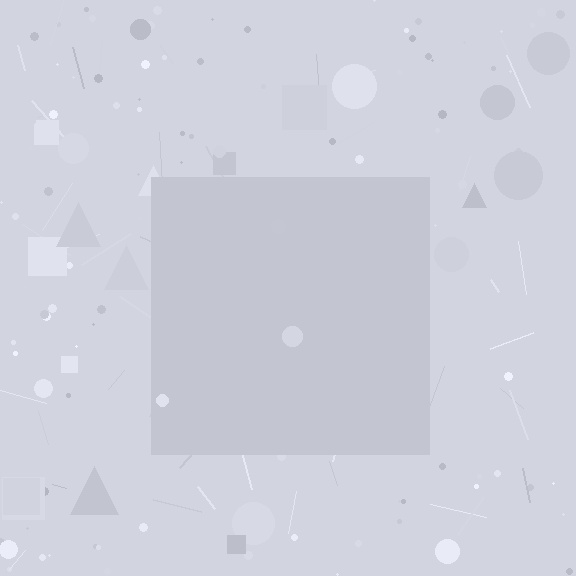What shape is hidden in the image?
A square is hidden in the image.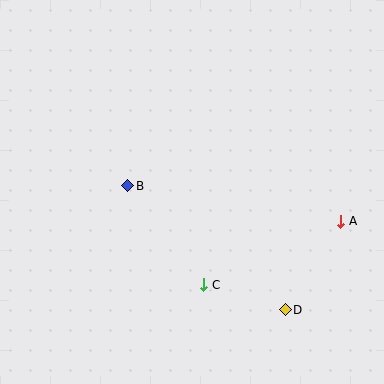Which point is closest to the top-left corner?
Point B is closest to the top-left corner.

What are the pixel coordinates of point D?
Point D is at (285, 310).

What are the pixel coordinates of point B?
Point B is at (128, 186).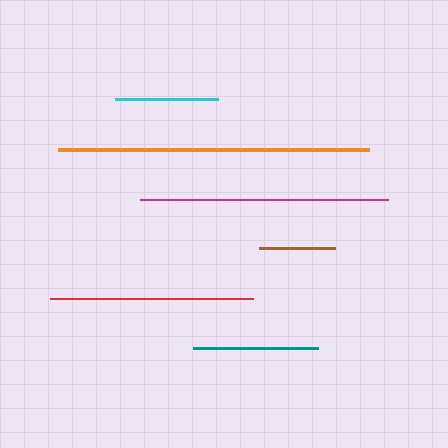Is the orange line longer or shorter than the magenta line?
The orange line is longer than the magenta line.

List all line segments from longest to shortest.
From longest to shortest: orange, magenta, red, teal, cyan, brown.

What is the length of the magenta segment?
The magenta segment is approximately 248 pixels long.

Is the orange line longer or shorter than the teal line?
The orange line is longer than the teal line.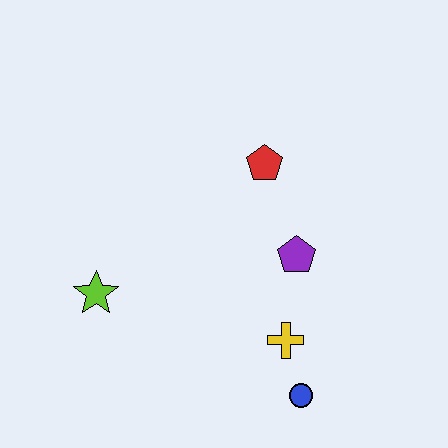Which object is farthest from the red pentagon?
The blue circle is farthest from the red pentagon.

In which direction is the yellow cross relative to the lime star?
The yellow cross is to the right of the lime star.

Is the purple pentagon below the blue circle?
No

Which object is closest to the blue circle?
The yellow cross is closest to the blue circle.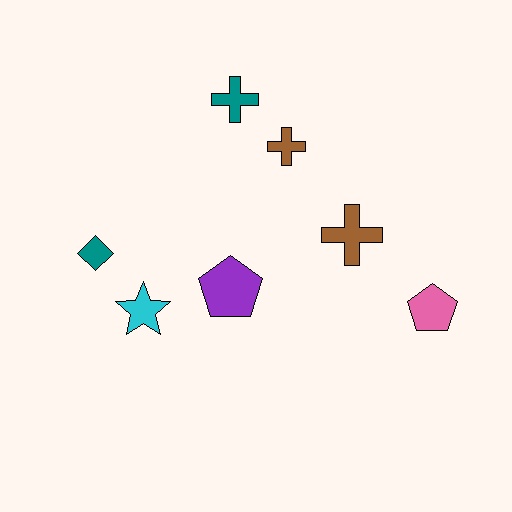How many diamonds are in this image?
There is 1 diamond.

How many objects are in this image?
There are 7 objects.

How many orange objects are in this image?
There are no orange objects.